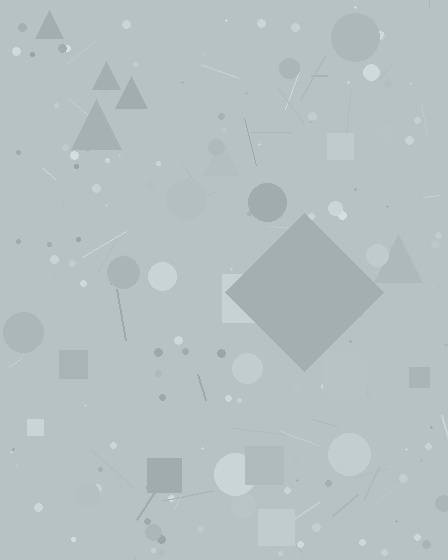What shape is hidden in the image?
A diamond is hidden in the image.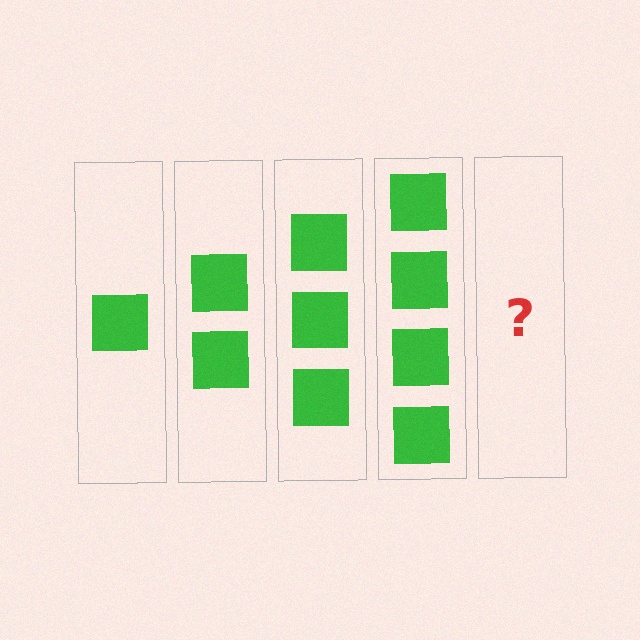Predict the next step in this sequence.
The next step is 5 squares.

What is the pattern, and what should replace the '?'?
The pattern is that each step adds one more square. The '?' should be 5 squares.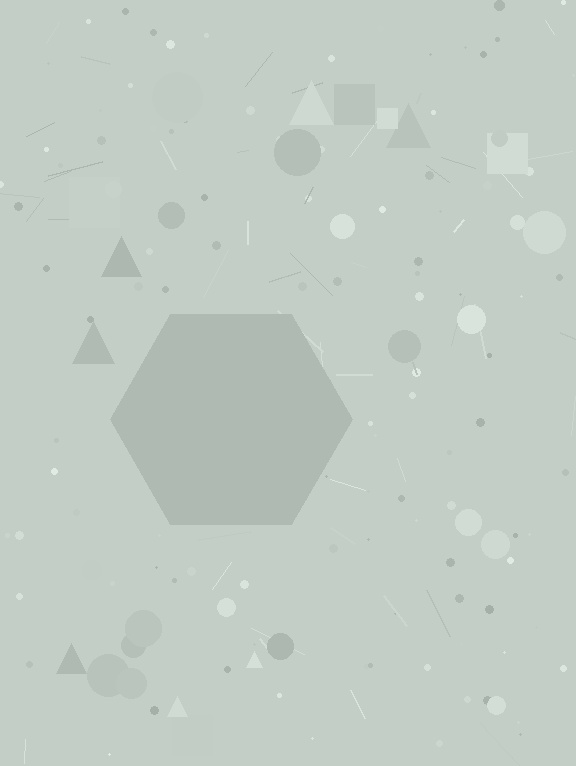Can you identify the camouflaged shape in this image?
The camouflaged shape is a hexagon.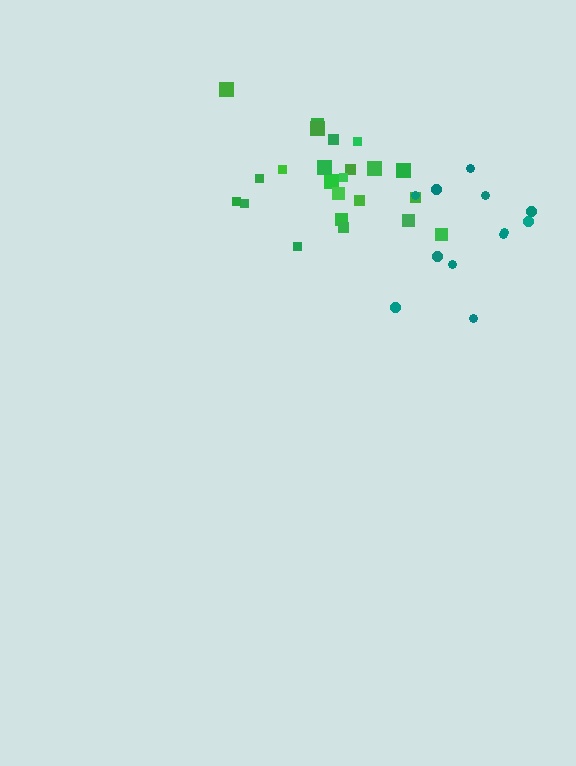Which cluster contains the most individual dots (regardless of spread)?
Green (23).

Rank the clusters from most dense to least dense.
green, teal.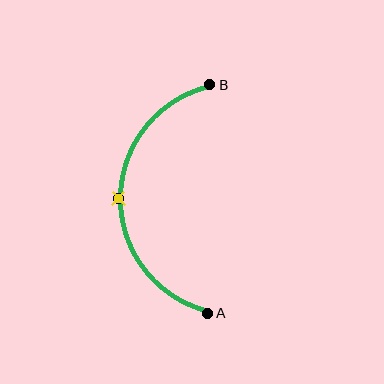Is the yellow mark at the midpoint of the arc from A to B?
Yes. The yellow mark lies on the arc at equal arc-length from both A and B — it is the arc midpoint.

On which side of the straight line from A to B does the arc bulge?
The arc bulges to the left of the straight line connecting A and B.